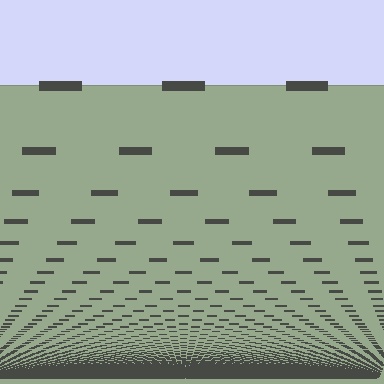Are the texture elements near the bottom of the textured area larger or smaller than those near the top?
Smaller. The gradient is inverted — elements near the bottom are smaller and denser.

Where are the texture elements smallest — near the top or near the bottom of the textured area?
Near the bottom.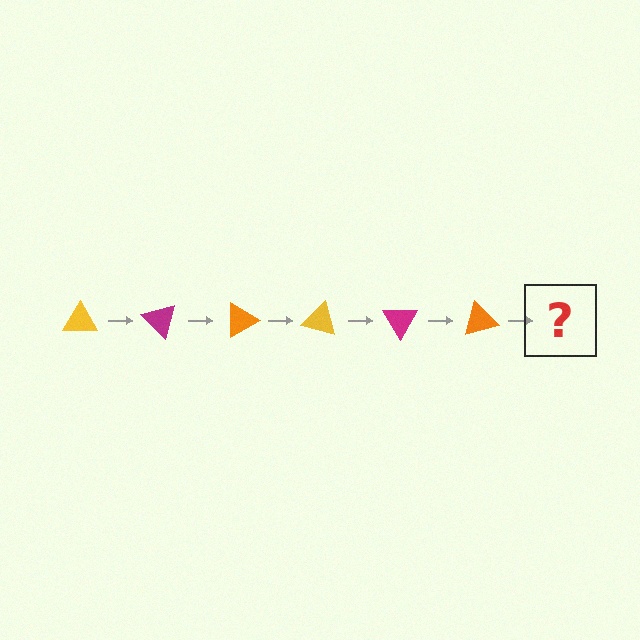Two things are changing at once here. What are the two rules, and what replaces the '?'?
The two rules are that it rotates 45 degrees each step and the color cycles through yellow, magenta, and orange. The '?' should be a yellow triangle, rotated 270 degrees from the start.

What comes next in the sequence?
The next element should be a yellow triangle, rotated 270 degrees from the start.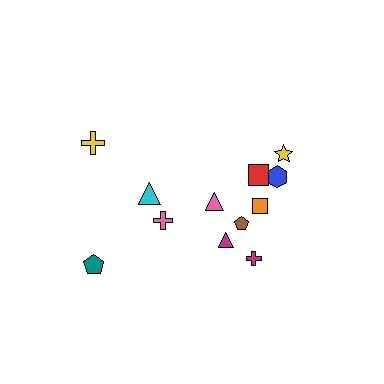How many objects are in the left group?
There are 4 objects.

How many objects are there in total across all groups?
There are 12 objects.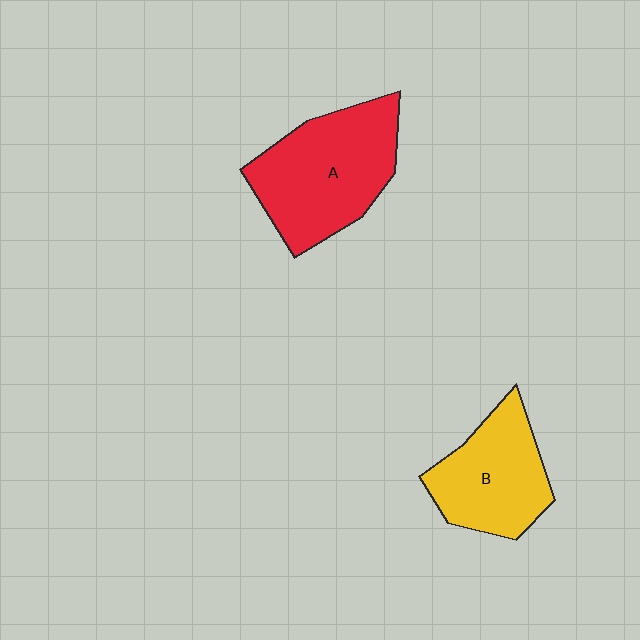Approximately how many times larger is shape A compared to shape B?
Approximately 1.3 times.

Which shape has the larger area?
Shape A (red).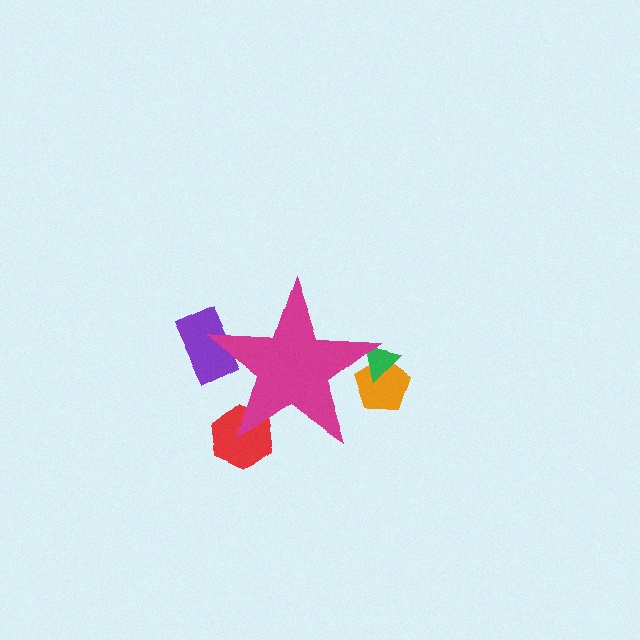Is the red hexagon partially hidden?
Yes, the red hexagon is partially hidden behind the magenta star.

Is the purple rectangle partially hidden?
Yes, the purple rectangle is partially hidden behind the magenta star.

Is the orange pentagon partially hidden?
Yes, the orange pentagon is partially hidden behind the magenta star.